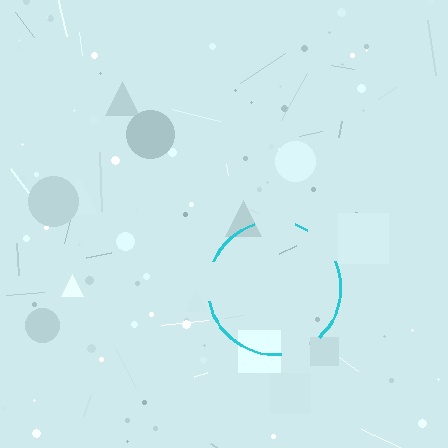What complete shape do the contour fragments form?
The contour fragments form a circle.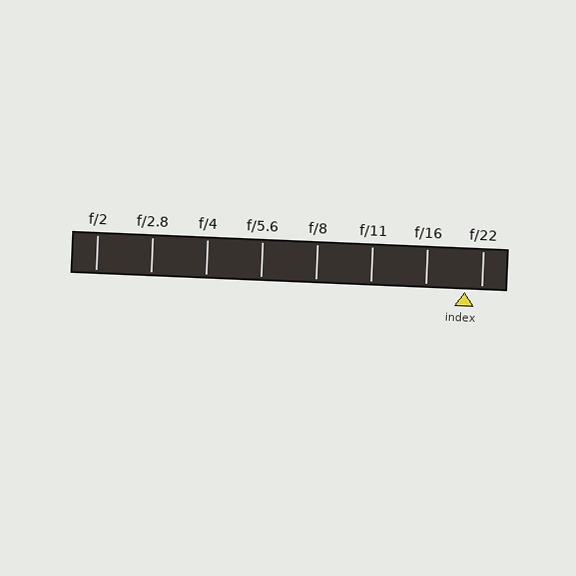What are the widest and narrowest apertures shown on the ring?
The widest aperture shown is f/2 and the narrowest is f/22.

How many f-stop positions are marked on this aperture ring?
There are 8 f-stop positions marked.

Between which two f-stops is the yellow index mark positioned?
The index mark is between f/16 and f/22.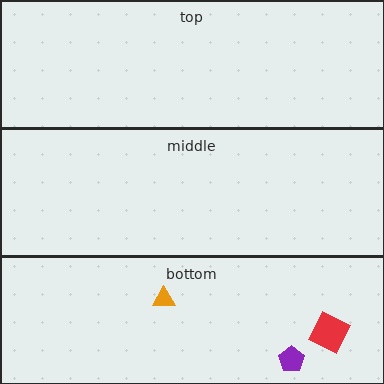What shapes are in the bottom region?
The purple pentagon, the orange triangle, the red diamond.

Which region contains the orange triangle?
The bottom region.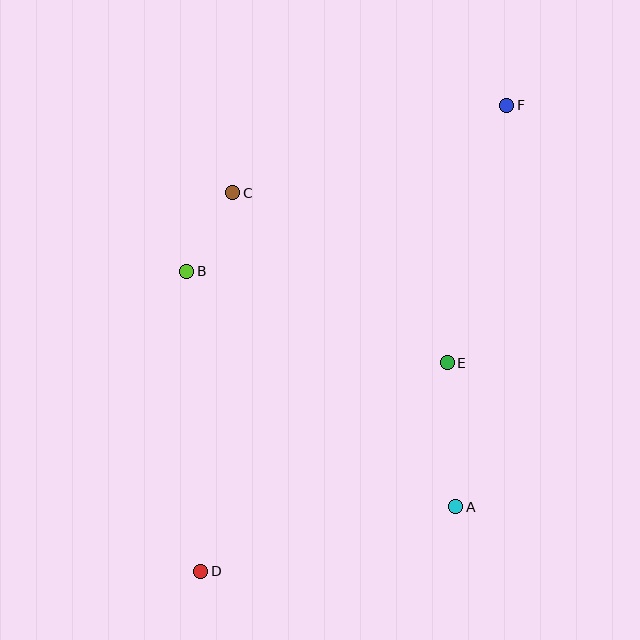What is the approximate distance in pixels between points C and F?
The distance between C and F is approximately 288 pixels.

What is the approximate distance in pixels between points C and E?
The distance between C and E is approximately 274 pixels.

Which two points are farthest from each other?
Points D and F are farthest from each other.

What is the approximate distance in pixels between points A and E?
The distance between A and E is approximately 144 pixels.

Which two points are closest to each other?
Points B and C are closest to each other.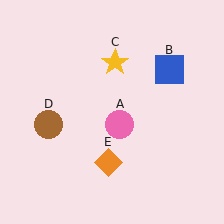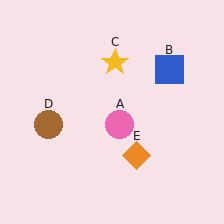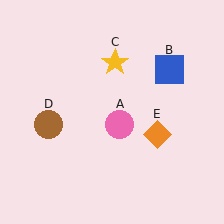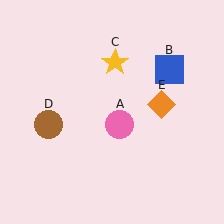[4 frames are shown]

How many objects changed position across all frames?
1 object changed position: orange diamond (object E).